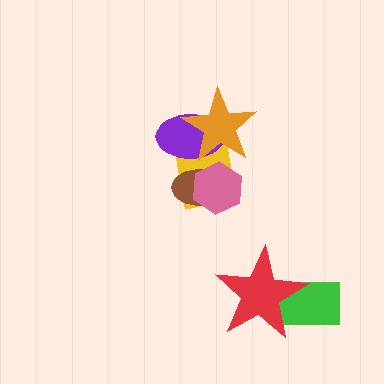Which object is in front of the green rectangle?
The red star is in front of the green rectangle.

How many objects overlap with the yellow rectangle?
4 objects overlap with the yellow rectangle.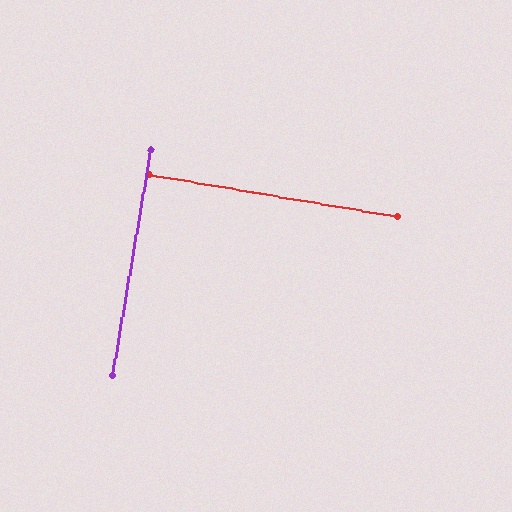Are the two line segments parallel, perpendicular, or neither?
Perpendicular — they meet at approximately 90°.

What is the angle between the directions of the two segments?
Approximately 90 degrees.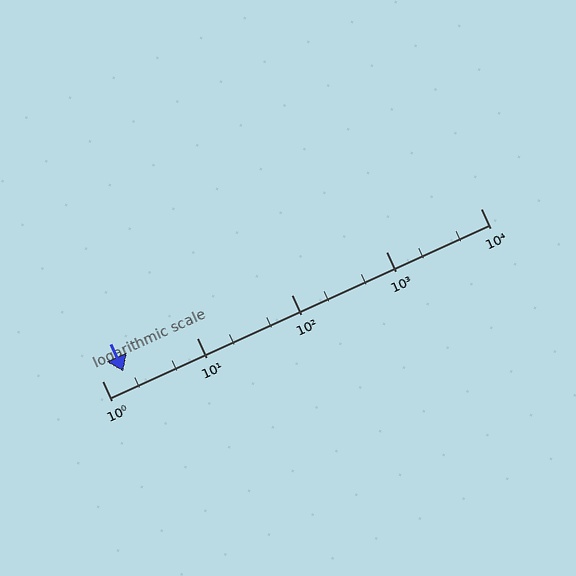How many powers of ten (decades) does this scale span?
The scale spans 4 decades, from 1 to 10000.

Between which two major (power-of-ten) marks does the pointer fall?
The pointer is between 1 and 10.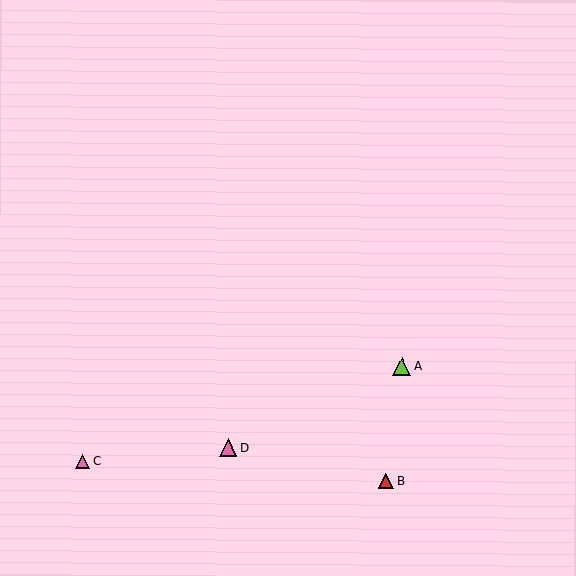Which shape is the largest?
The lime triangle (labeled A) is the largest.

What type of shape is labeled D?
Shape D is a pink triangle.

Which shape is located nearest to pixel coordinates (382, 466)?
The red triangle (labeled B) at (386, 481) is nearest to that location.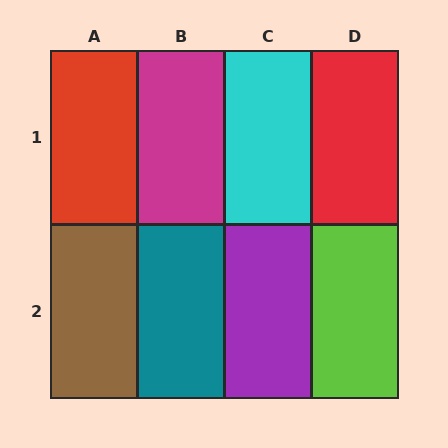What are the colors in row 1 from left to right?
Red, magenta, cyan, red.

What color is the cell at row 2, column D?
Lime.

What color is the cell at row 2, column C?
Purple.